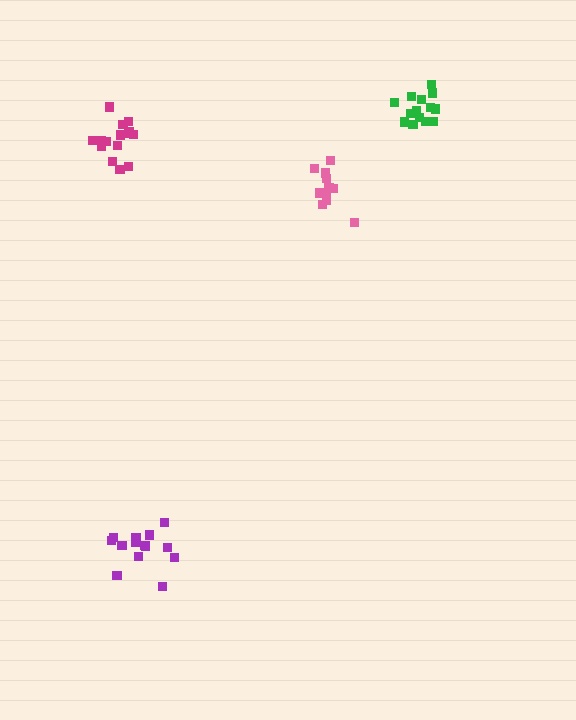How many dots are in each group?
Group 1: 15 dots, Group 2: 14 dots, Group 3: 15 dots, Group 4: 12 dots (56 total).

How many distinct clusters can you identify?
There are 4 distinct clusters.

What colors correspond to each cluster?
The clusters are colored: green, purple, magenta, pink.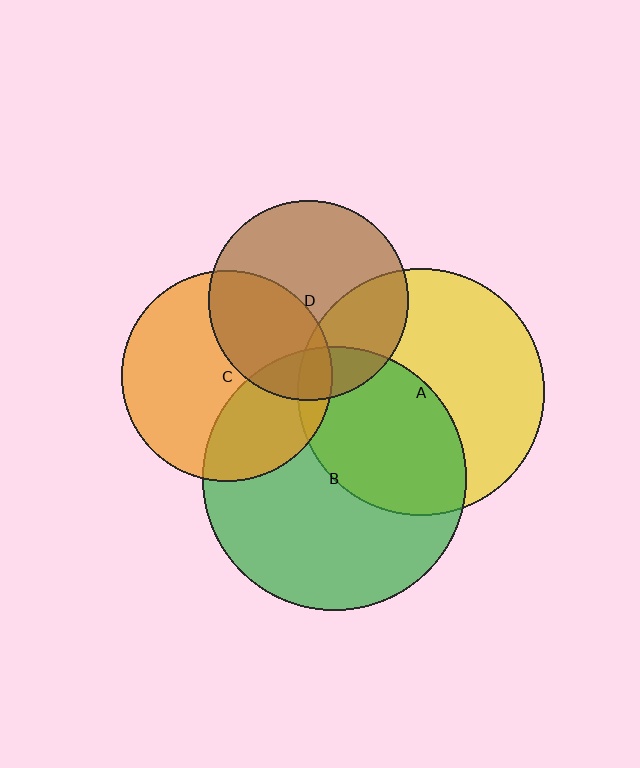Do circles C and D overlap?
Yes.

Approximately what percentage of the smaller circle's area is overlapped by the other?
Approximately 35%.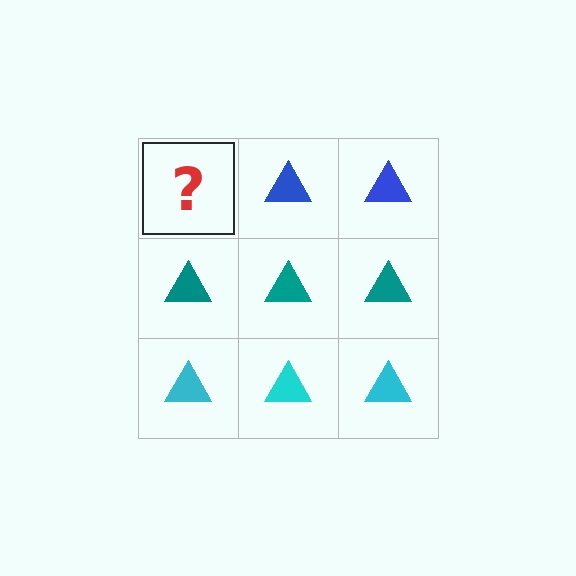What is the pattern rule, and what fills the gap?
The rule is that each row has a consistent color. The gap should be filled with a blue triangle.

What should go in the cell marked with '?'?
The missing cell should contain a blue triangle.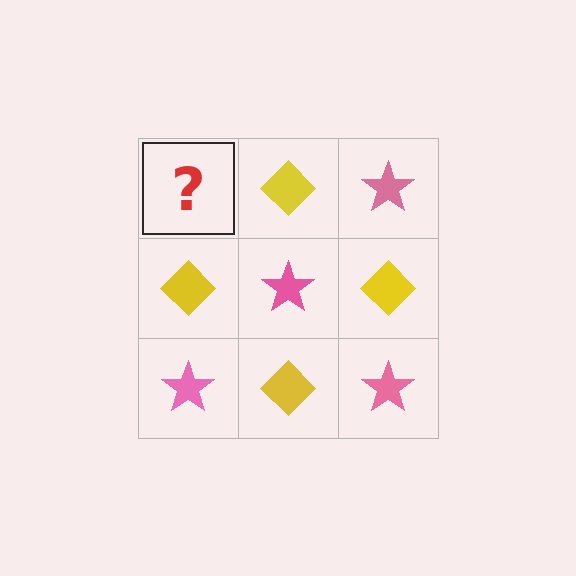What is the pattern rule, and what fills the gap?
The rule is that it alternates pink star and yellow diamond in a checkerboard pattern. The gap should be filled with a pink star.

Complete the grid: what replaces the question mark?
The question mark should be replaced with a pink star.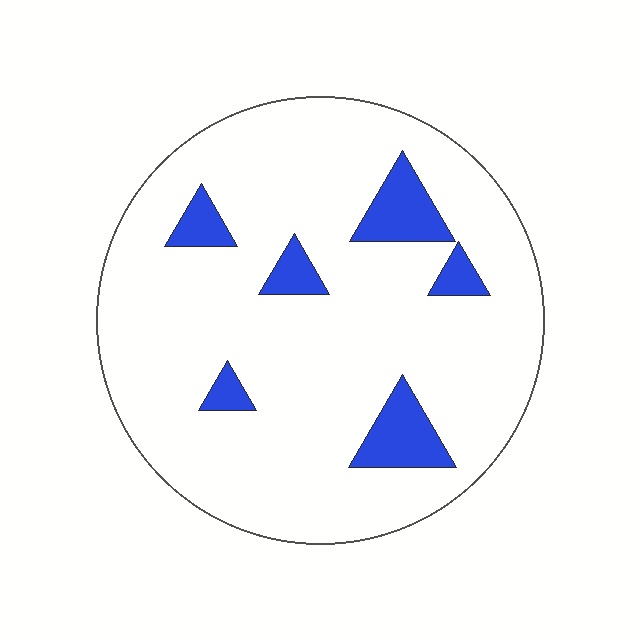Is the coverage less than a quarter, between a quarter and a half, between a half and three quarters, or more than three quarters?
Less than a quarter.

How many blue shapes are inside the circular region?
6.